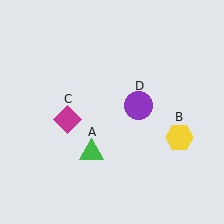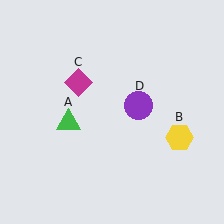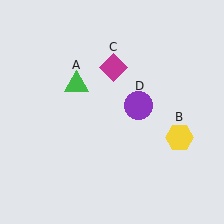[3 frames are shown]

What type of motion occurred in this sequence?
The green triangle (object A), magenta diamond (object C) rotated clockwise around the center of the scene.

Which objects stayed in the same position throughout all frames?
Yellow hexagon (object B) and purple circle (object D) remained stationary.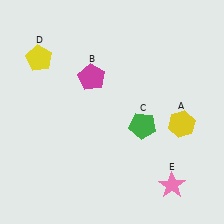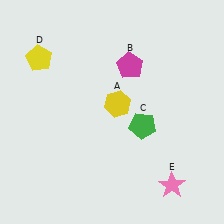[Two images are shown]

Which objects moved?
The objects that moved are: the yellow hexagon (A), the magenta pentagon (B).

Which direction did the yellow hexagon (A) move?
The yellow hexagon (A) moved left.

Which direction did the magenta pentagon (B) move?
The magenta pentagon (B) moved right.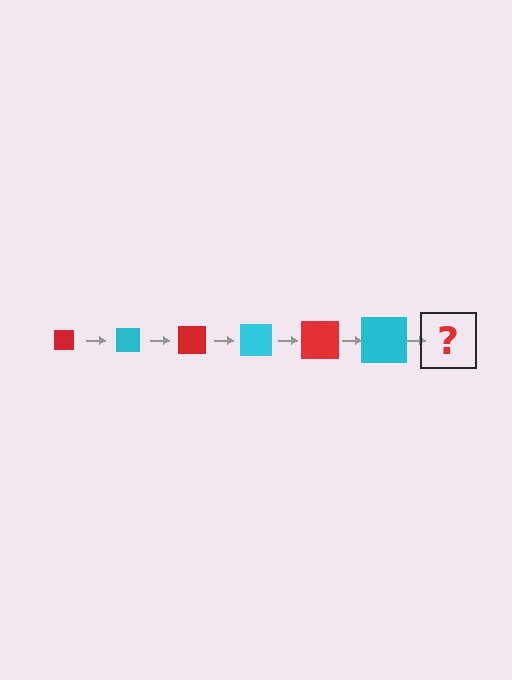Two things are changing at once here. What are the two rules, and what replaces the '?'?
The two rules are that the square grows larger each step and the color cycles through red and cyan. The '?' should be a red square, larger than the previous one.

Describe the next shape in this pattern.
It should be a red square, larger than the previous one.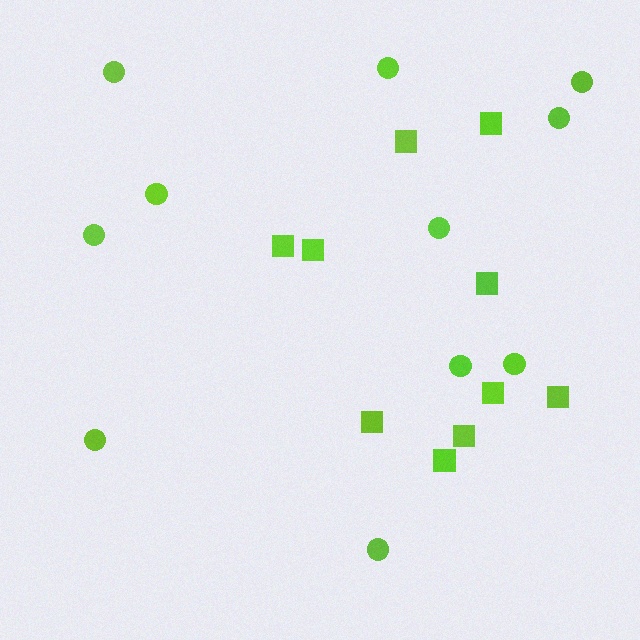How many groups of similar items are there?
There are 2 groups: one group of circles (11) and one group of squares (10).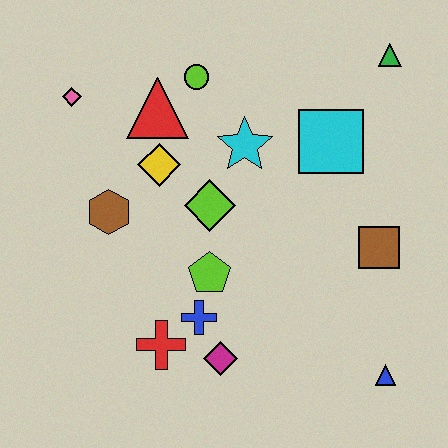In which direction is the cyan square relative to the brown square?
The cyan square is above the brown square.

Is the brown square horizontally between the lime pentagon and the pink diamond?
No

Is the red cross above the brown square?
No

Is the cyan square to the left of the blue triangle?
Yes